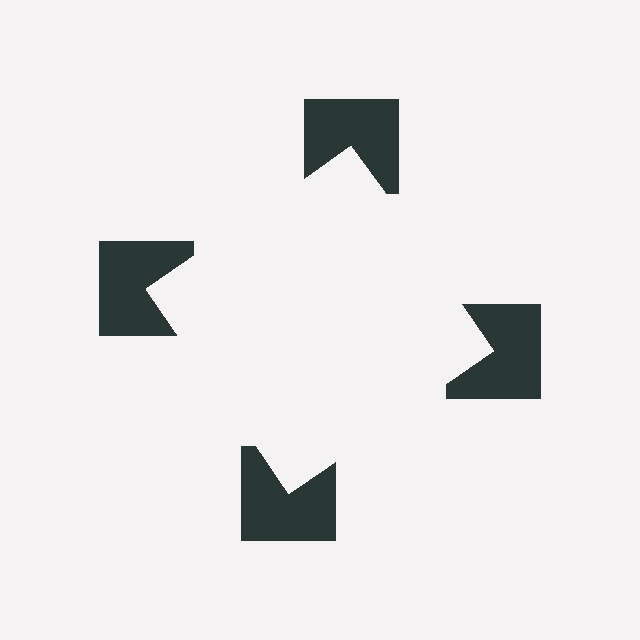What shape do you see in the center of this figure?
An illusory square — its edges are inferred from the aligned wedge cuts in the notched squares, not physically drawn.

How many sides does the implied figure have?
4 sides.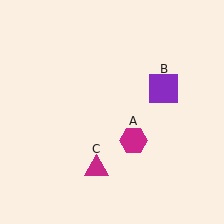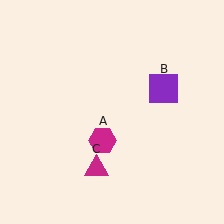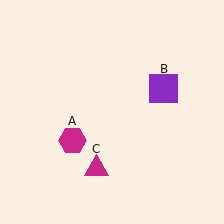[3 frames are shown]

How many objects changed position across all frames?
1 object changed position: magenta hexagon (object A).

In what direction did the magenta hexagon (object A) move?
The magenta hexagon (object A) moved left.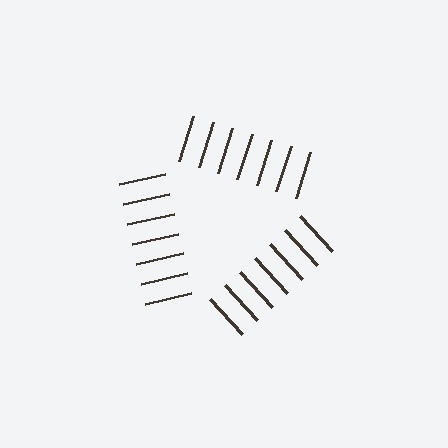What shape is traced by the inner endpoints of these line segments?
An illusory triangle — the line segments terminate on its edges but no continuous stroke is drawn.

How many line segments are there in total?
21 — 7 along each of the 3 edges.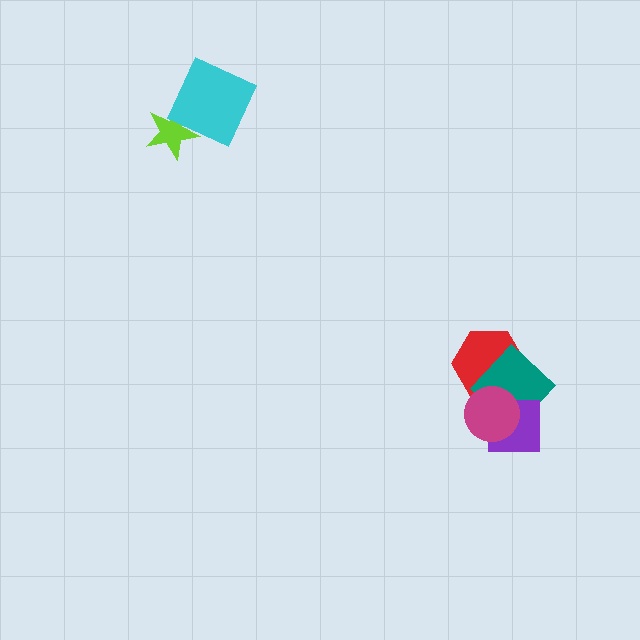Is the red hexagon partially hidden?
Yes, it is partially covered by another shape.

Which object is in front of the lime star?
The cyan diamond is in front of the lime star.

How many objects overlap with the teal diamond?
3 objects overlap with the teal diamond.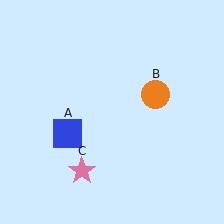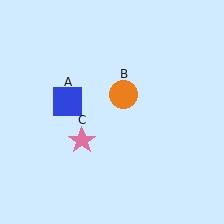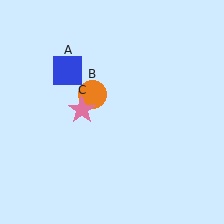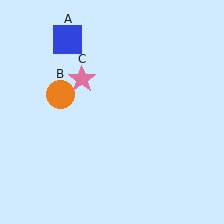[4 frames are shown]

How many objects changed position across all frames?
3 objects changed position: blue square (object A), orange circle (object B), pink star (object C).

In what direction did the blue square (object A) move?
The blue square (object A) moved up.